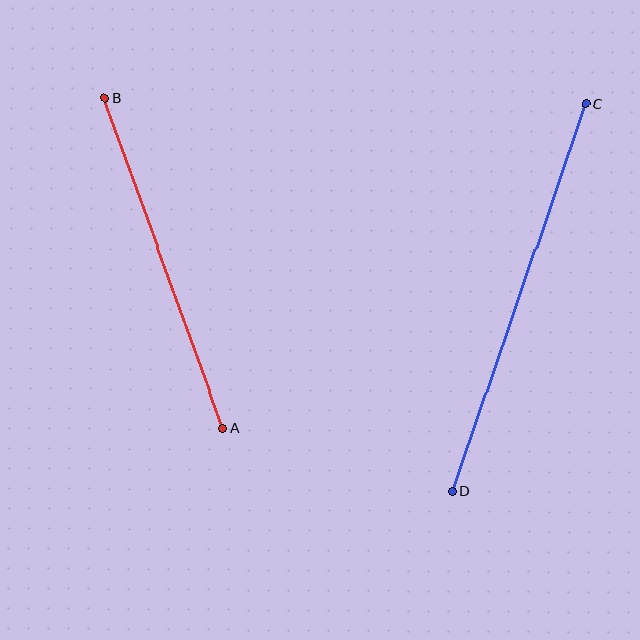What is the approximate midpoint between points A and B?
The midpoint is at approximately (164, 263) pixels.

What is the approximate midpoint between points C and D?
The midpoint is at approximately (519, 298) pixels.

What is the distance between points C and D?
The distance is approximately 410 pixels.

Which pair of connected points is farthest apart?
Points C and D are farthest apart.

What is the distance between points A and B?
The distance is approximately 351 pixels.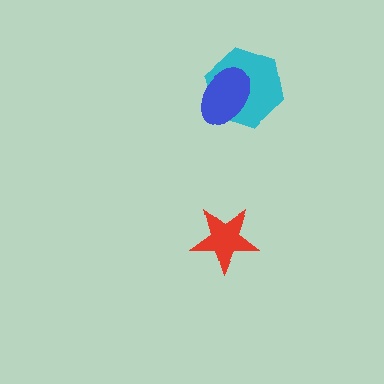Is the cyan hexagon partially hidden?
Yes, it is partially covered by another shape.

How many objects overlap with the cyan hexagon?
1 object overlaps with the cyan hexagon.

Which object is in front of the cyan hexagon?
The blue ellipse is in front of the cyan hexagon.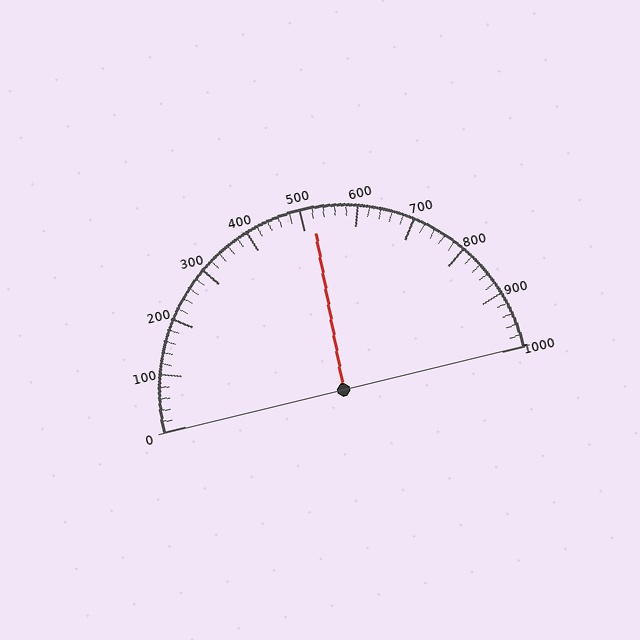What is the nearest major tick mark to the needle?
The nearest major tick mark is 500.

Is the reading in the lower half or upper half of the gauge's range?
The reading is in the upper half of the range (0 to 1000).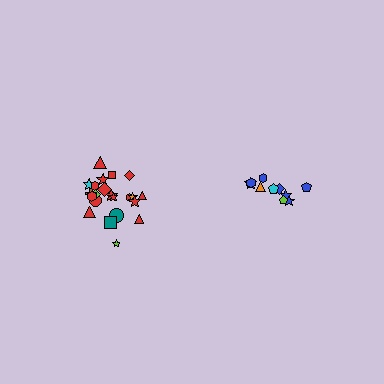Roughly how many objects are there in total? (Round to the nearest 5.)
Roughly 30 objects in total.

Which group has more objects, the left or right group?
The left group.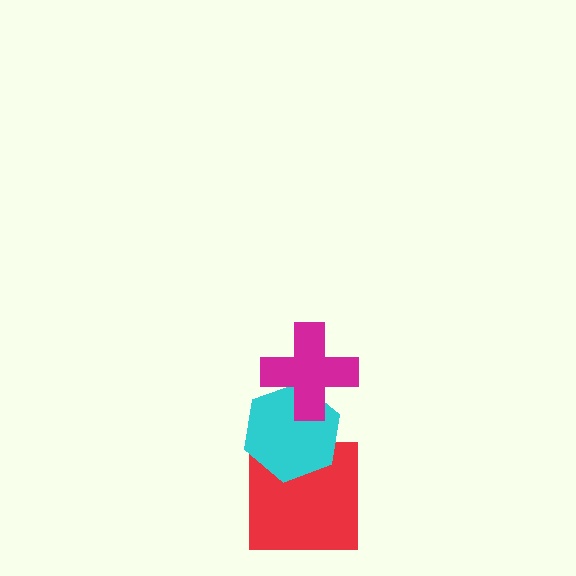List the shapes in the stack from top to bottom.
From top to bottom: the magenta cross, the cyan hexagon, the red square.